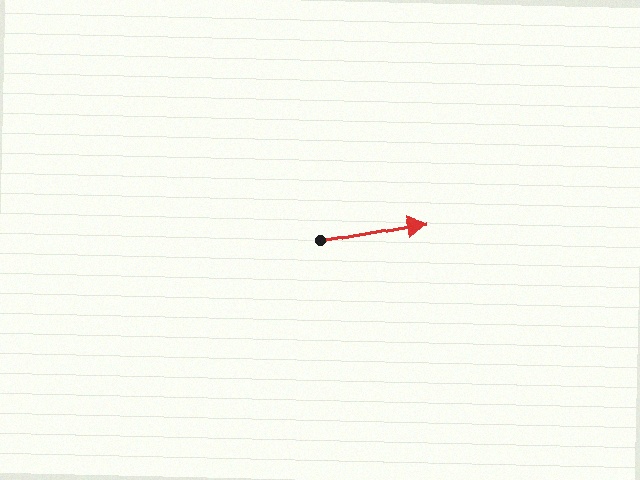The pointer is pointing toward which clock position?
Roughly 3 o'clock.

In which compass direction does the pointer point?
East.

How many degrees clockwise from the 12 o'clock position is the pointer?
Approximately 80 degrees.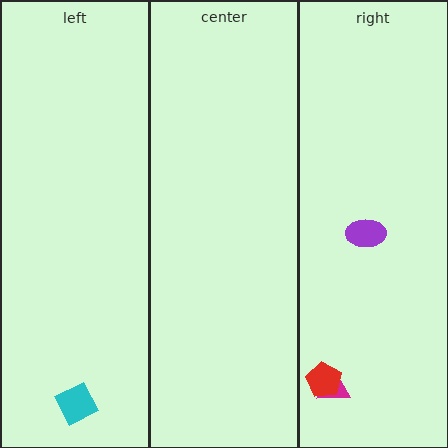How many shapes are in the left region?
1.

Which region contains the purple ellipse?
The right region.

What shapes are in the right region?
The purple ellipse, the magenta triangle, the red pentagon.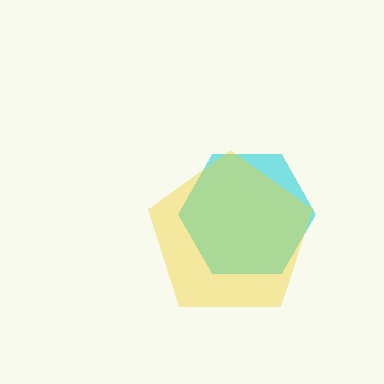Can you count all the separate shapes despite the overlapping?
Yes, there are 2 separate shapes.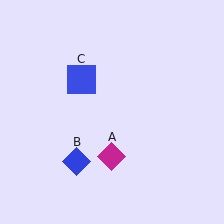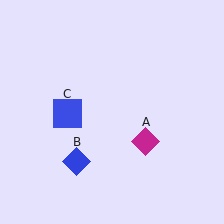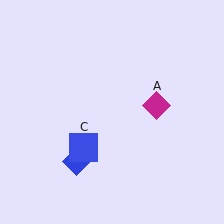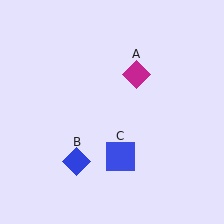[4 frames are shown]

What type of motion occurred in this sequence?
The magenta diamond (object A), blue square (object C) rotated counterclockwise around the center of the scene.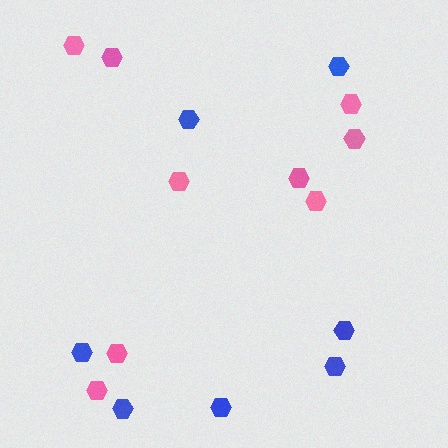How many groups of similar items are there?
There are 2 groups: one group of blue hexagons (7) and one group of pink hexagons (9).